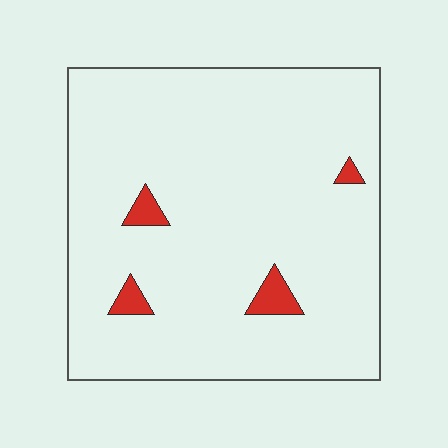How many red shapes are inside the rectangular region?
4.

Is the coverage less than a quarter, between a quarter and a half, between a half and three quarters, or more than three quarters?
Less than a quarter.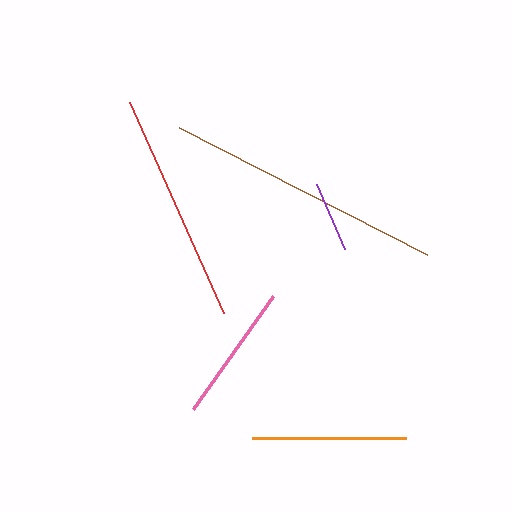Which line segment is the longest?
The brown line is the longest at approximately 279 pixels.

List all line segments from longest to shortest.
From longest to shortest: brown, red, orange, pink, purple.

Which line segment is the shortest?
The purple line is the shortest at approximately 70 pixels.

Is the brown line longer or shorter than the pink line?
The brown line is longer than the pink line.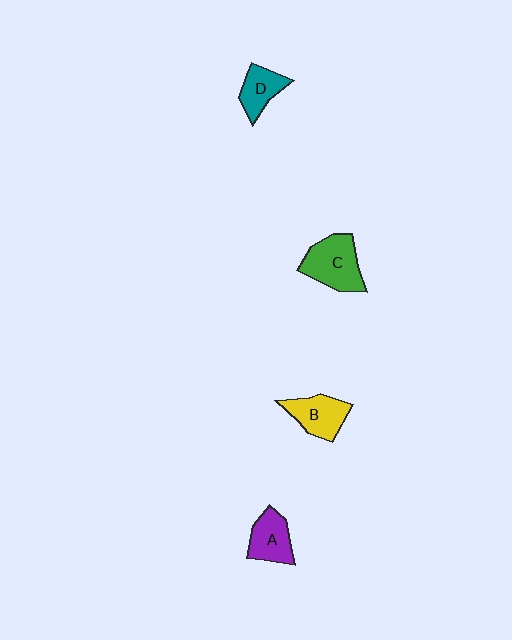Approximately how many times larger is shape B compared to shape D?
Approximately 1.2 times.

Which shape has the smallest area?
Shape D (teal).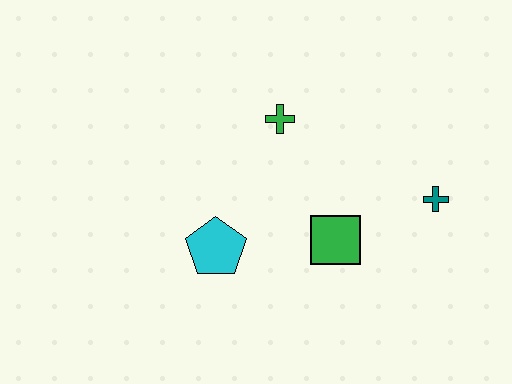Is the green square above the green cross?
No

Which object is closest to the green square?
The teal cross is closest to the green square.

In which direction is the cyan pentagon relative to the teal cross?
The cyan pentagon is to the left of the teal cross.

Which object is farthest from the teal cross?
The cyan pentagon is farthest from the teal cross.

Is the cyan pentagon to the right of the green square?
No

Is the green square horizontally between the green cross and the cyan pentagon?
No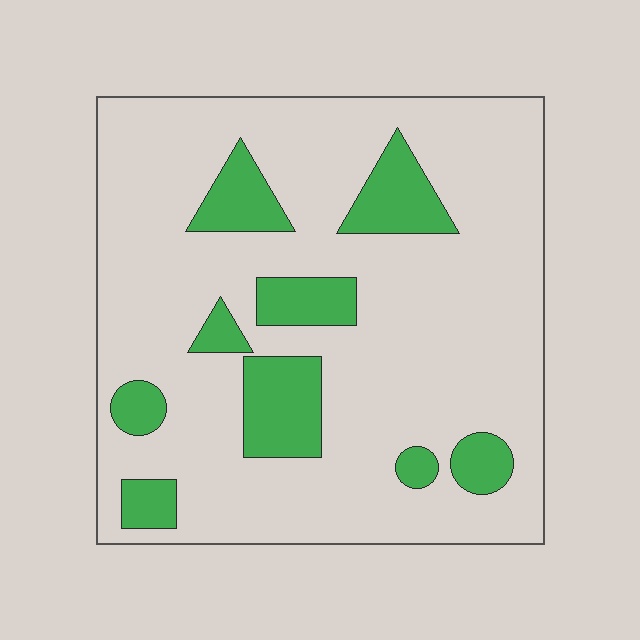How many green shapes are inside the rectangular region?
9.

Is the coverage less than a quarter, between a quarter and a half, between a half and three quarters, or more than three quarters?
Less than a quarter.